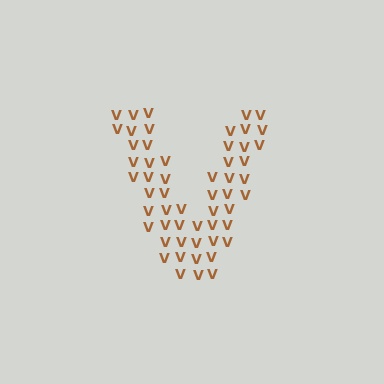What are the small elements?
The small elements are letter V's.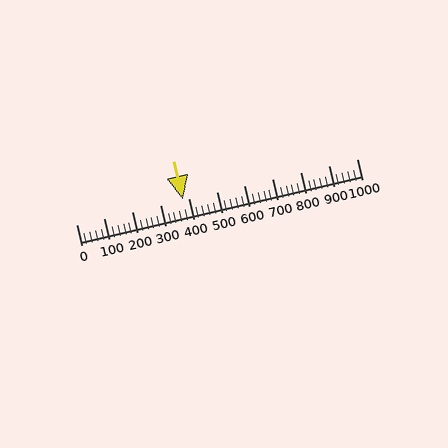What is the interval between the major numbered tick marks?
The major tick marks are spaced 100 units apart.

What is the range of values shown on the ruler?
The ruler shows values from 0 to 1000.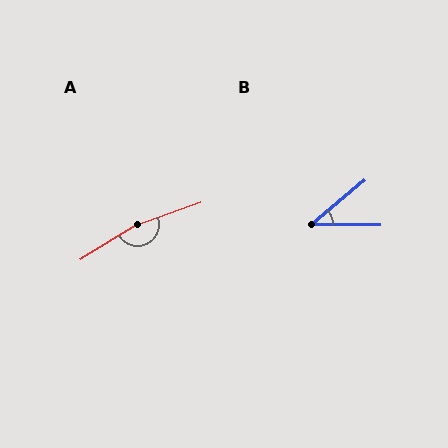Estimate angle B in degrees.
Approximately 40 degrees.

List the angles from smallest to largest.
B (40°), A (167°).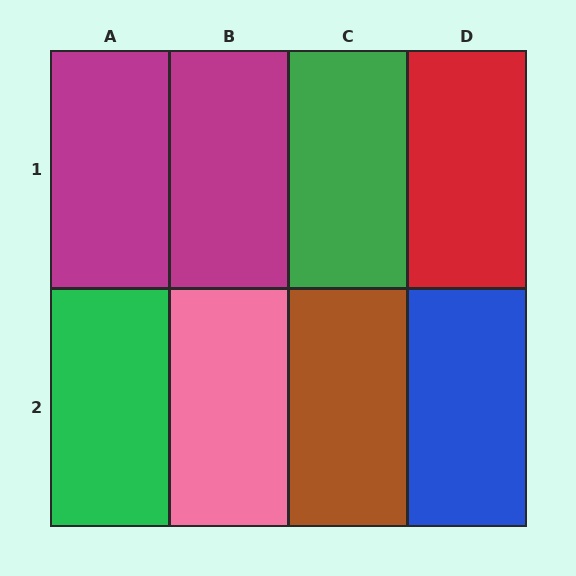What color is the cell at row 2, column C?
Brown.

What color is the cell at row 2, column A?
Green.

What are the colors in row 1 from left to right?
Magenta, magenta, green, red.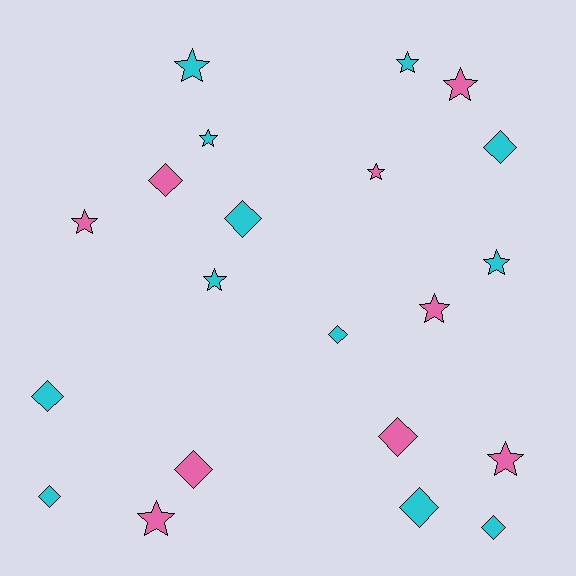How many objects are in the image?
There are 21 objects.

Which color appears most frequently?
Cyan, with 12 objects.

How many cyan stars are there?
There are 5 cyan stars.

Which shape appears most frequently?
Star, with 11 objects.